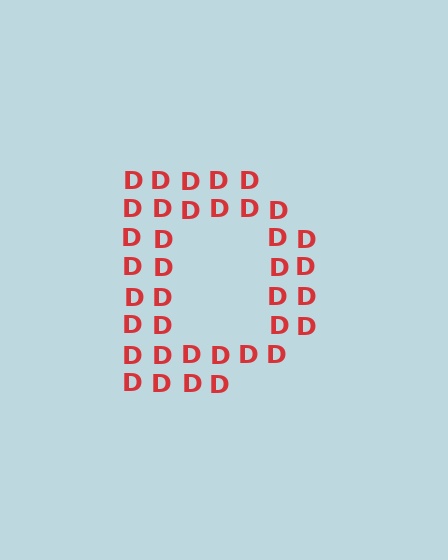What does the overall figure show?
The overall figure shows the letter D.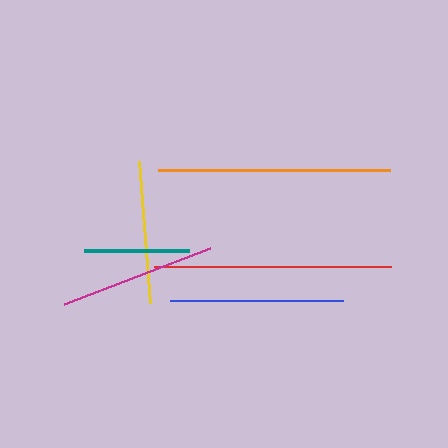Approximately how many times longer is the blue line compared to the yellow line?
The blue line is approximately 1.2 times the length of the yellow line.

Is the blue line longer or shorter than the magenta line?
The blue line is longer than the magenta line.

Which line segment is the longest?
The red line is the longest at approximately 237 pixels.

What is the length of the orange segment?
The orange segment is approximately 232 pixels long.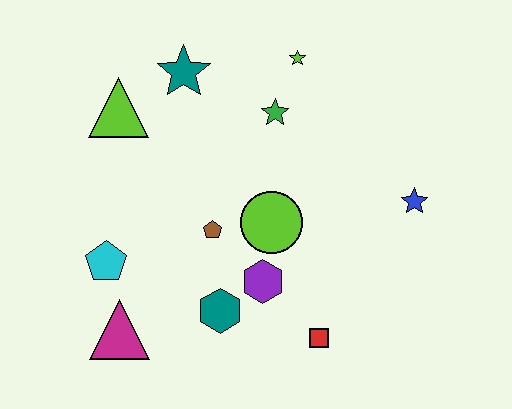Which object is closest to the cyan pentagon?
The magenta triangle is closest to the cyan pentagon.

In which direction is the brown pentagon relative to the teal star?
The brown pentagon is below the teal star.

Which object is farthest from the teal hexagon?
The lime star is farthest from the teal hexagon.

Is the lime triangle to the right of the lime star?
No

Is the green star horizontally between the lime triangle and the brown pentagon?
No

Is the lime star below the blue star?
No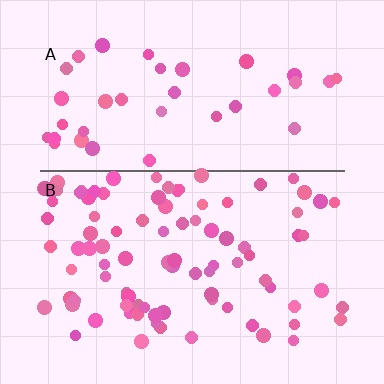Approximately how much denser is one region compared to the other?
Approximately 2.4× — region B over region A.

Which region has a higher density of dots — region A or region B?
B (the bottom).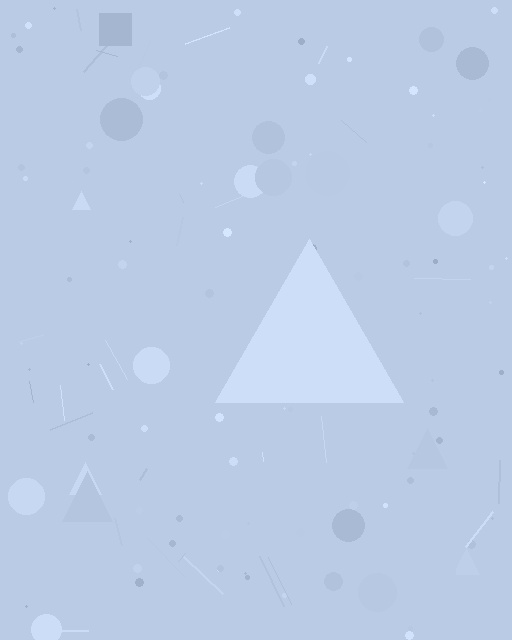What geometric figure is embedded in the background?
A triangle is embedded in the background.